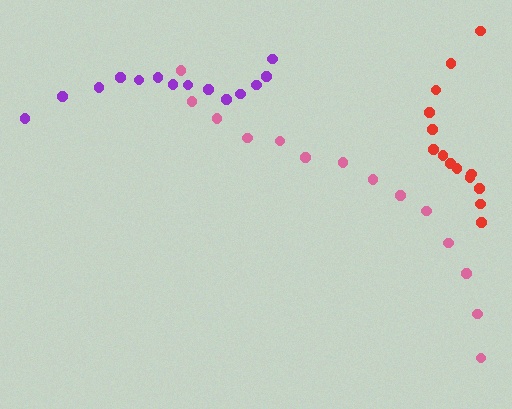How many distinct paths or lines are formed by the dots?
There are 3 distinct paths.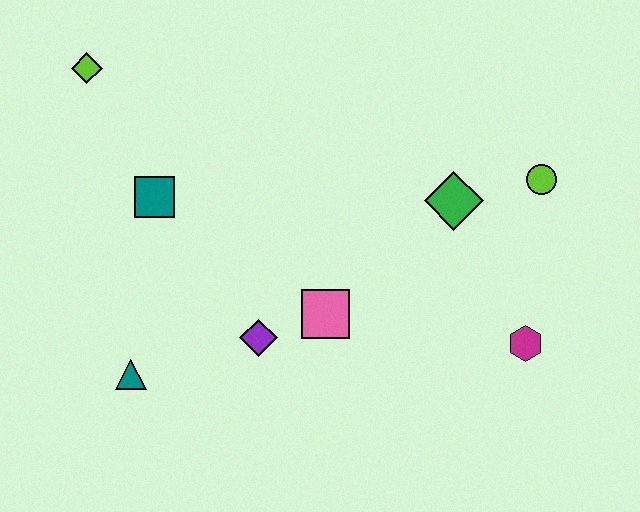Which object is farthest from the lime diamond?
The magenta hexagon is farthest from the lime diamond.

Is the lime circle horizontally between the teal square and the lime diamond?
No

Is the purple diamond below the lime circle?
Yes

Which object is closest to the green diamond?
The lime circle is closest to the green diamond.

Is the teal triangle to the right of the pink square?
No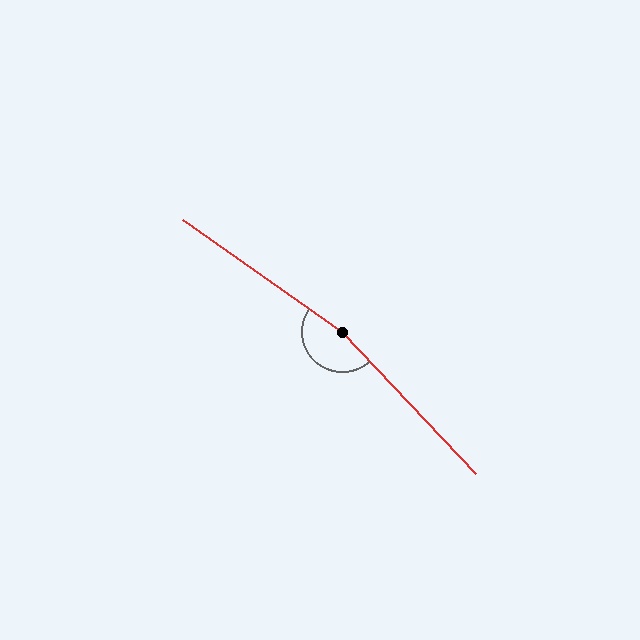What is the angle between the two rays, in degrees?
Approximately 168 degrees.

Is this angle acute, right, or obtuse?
It is obtuse.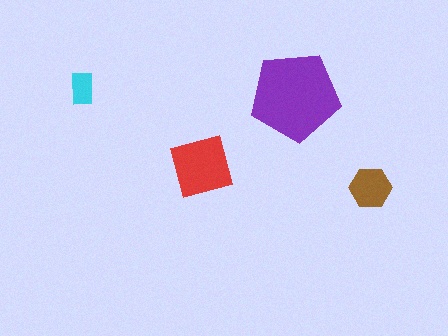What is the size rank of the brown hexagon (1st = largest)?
3rd.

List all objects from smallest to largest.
The cyan rectangle, the brown hexagon, the red square, the purple pentagon.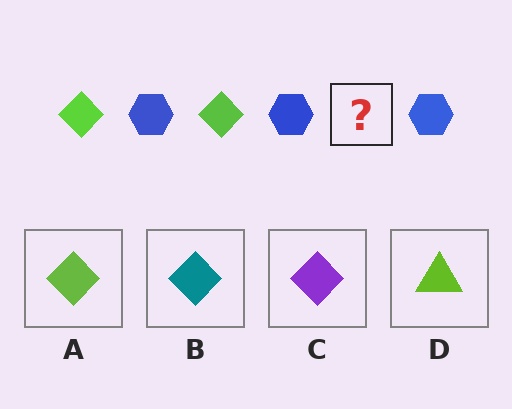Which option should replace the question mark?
Option A.